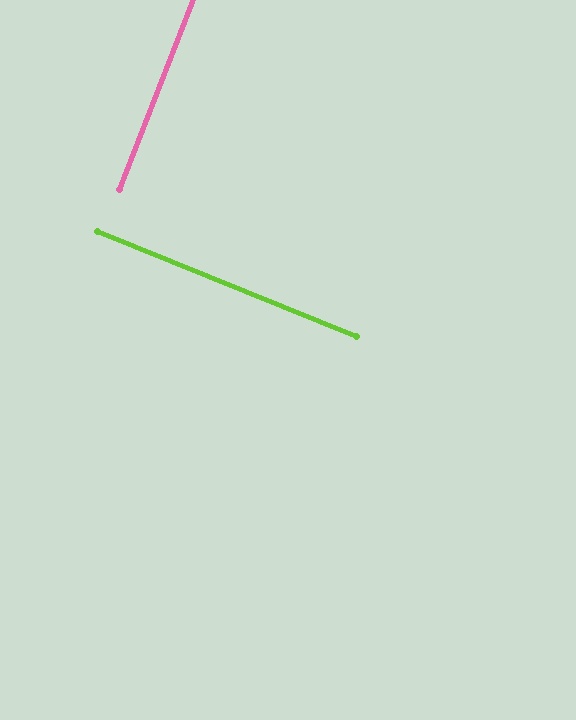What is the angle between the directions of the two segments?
Approximately 89 degrees.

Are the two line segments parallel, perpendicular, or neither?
Perpendicular — they meet at approximately 89°.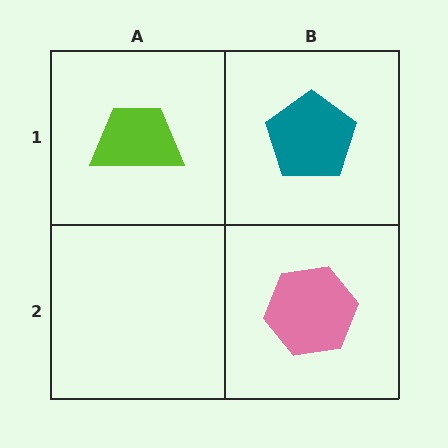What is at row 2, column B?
A pink hexagon.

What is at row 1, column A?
A lime trapezoid.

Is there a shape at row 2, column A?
No, that cell is empty.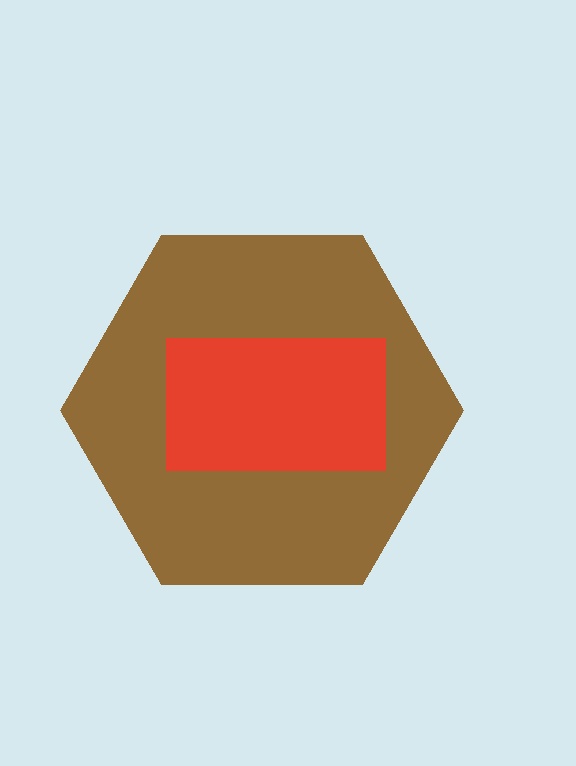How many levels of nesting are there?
2.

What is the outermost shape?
The brown hexagon.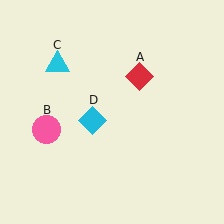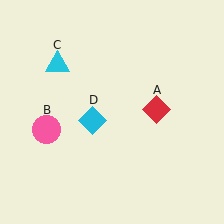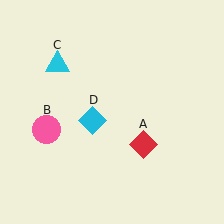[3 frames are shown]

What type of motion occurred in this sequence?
The red diamond (object A) rotated clockwise around the center of the scene.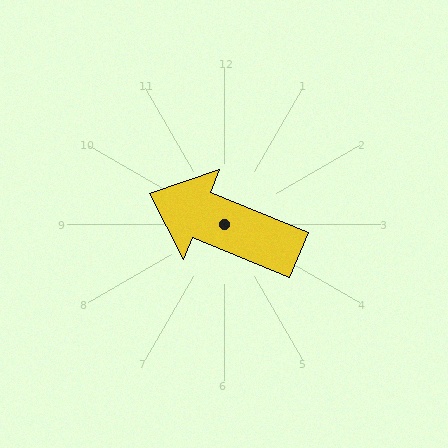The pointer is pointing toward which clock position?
Roughly 10 o'clock.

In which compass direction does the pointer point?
West.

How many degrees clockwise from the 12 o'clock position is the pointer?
Approximately 292 degrees.